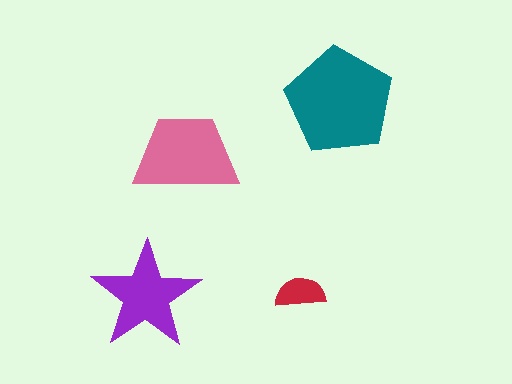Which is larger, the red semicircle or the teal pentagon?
The teal pentagon.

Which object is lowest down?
The purple star is bottommost.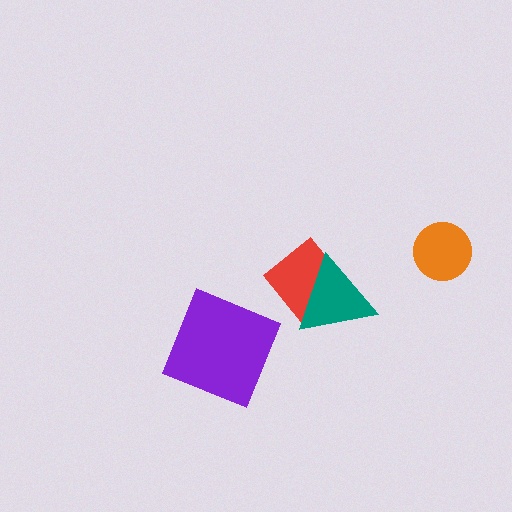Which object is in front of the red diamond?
The teal triangle is in front of the red diamond.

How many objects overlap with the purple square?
0 objects overlap with the purple square.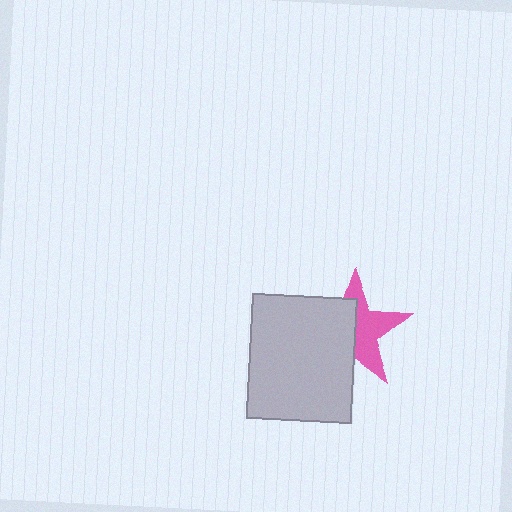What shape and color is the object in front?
The object in front is a light gray rectangle.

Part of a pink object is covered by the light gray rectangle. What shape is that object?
It is a star.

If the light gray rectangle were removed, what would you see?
You would see the complete pink star.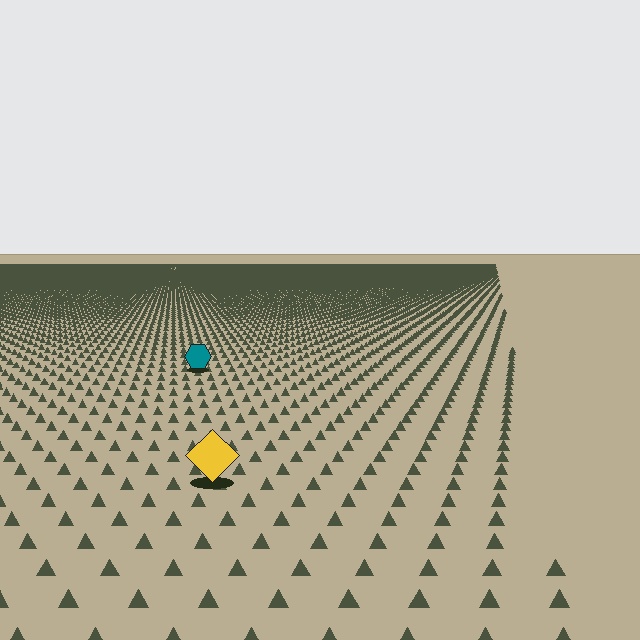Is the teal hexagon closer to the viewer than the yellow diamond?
No. The yellow diamond is closer — you can tell from the texture gradient: the ground texture is coarser near it.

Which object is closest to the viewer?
The yellow diamond is closest. The texture marks near it are larger and more spread out.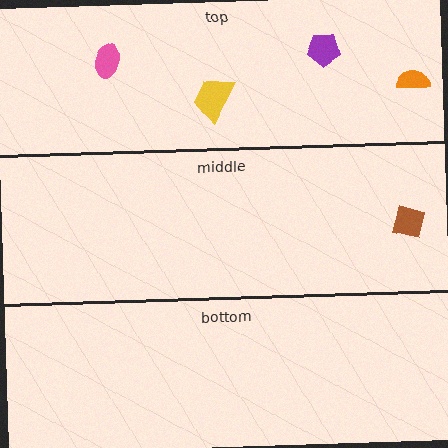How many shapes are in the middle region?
1.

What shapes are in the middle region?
The brown square.